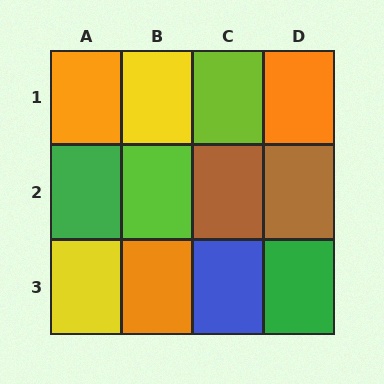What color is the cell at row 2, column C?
Brown.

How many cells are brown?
2 cells are brown.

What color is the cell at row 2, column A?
Green.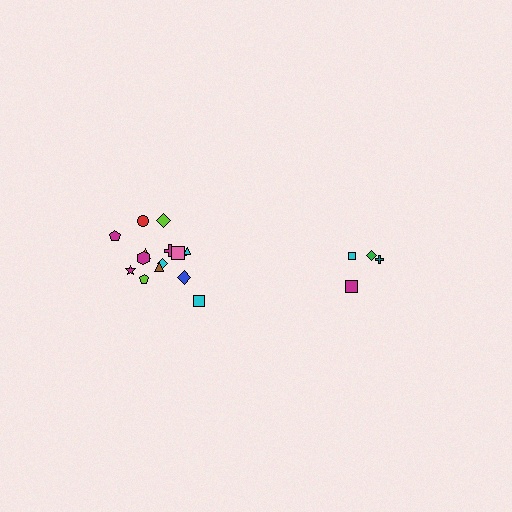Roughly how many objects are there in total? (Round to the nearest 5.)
Roughly 20 objects in total.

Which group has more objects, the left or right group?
The left group.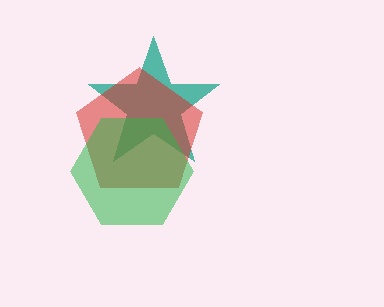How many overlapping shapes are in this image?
There are 3 overlapping shapes in the image.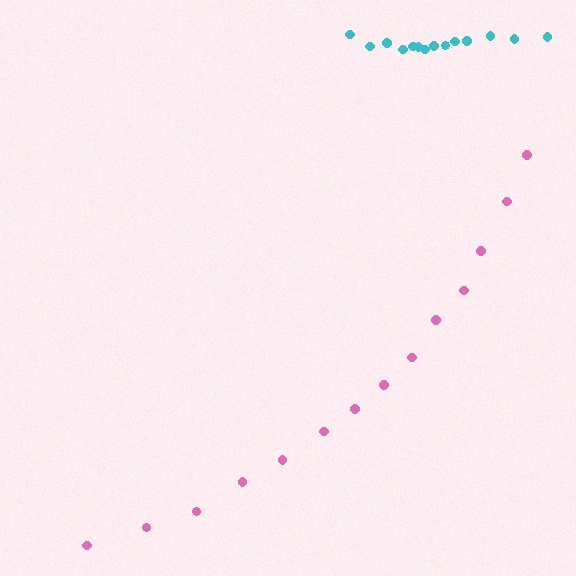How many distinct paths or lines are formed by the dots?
There are 2 distinct paths.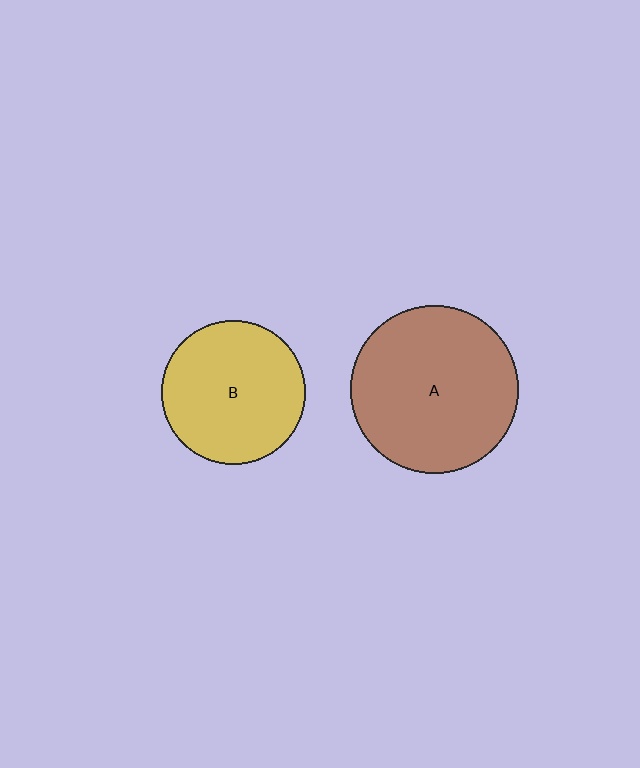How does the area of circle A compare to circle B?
Approximately 1.4 times.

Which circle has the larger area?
Circle A (brown).